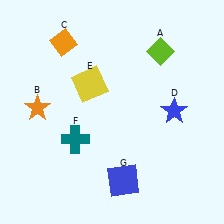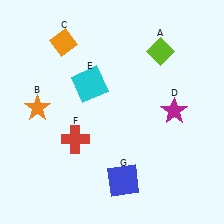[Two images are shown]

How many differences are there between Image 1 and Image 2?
There are 3 differences between the two images.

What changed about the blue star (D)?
In Image 1, D is blue. In Image 2, it changed to magenta.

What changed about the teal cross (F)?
In Image 1, F is teal. In Image 2, it changed to red.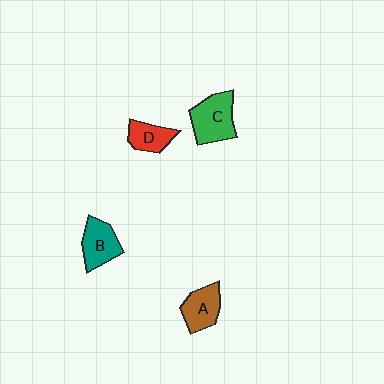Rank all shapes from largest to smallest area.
From largest to smallest: C (green), B (teal), A (brown), D (red).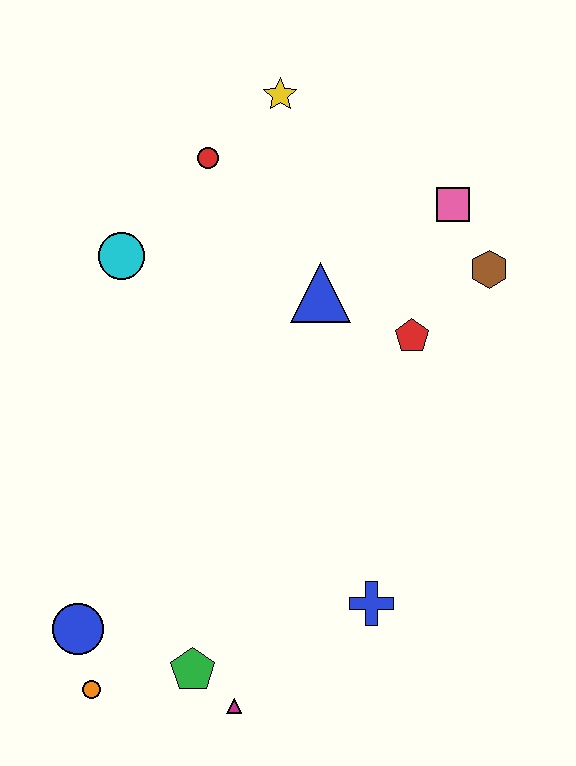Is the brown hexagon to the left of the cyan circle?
No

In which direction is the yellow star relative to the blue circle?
The yellow star is above the blue circle.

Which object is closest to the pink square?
The brown hexagon is closest to the pink square.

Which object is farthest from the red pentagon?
The orange circle is farthest from the red pentagon.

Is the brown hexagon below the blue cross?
No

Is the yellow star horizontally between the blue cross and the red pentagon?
No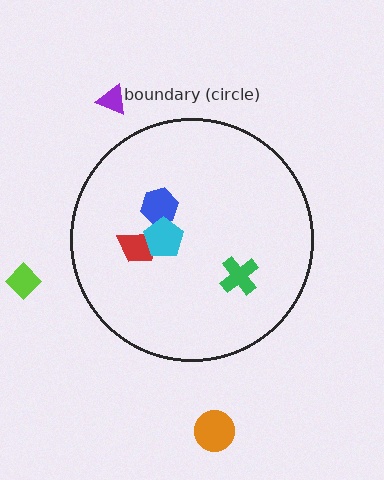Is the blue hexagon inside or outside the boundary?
Inside.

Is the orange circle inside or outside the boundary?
Outside.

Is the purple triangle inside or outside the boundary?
Outside.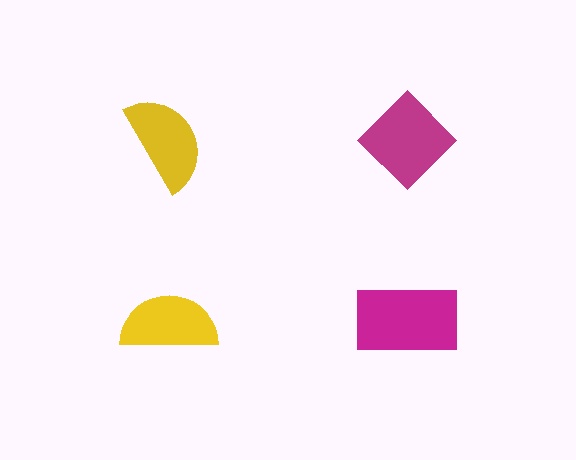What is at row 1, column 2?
A magenta diamond.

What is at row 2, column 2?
A magenta rectangle.